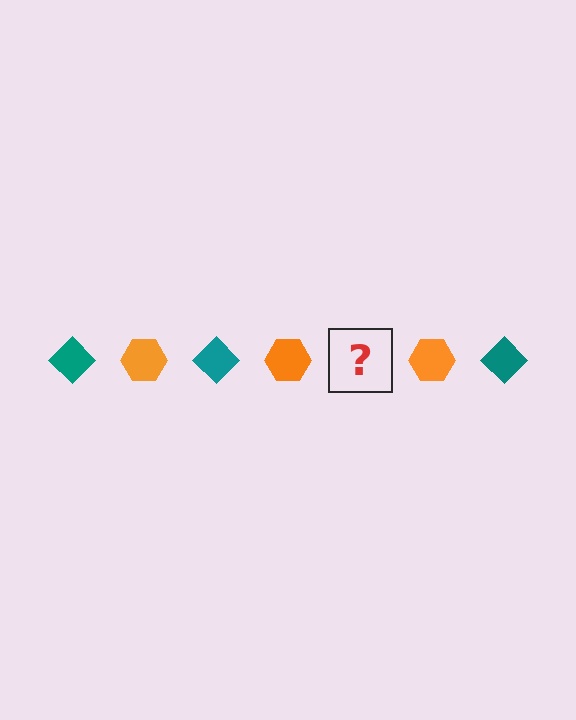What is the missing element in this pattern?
The missing element is a teal diamond.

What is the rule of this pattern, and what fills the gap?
The rule is that the pattern alternates between teal diamond and orange hexagon. The gap should be filled with a teal diamond.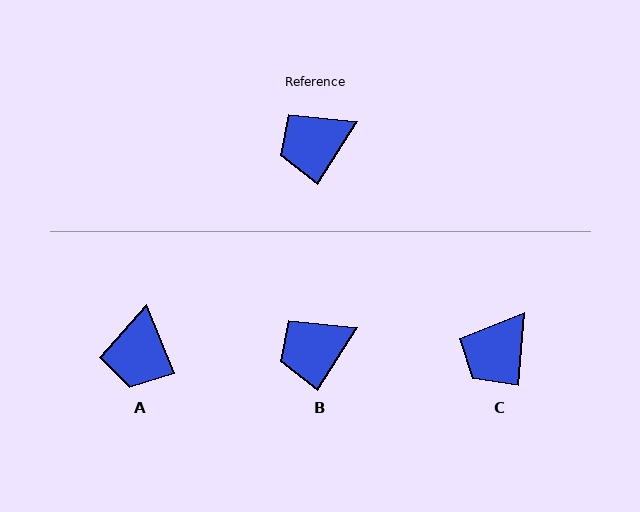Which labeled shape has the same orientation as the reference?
B.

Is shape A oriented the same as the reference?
No, it is off by about 55 degrees.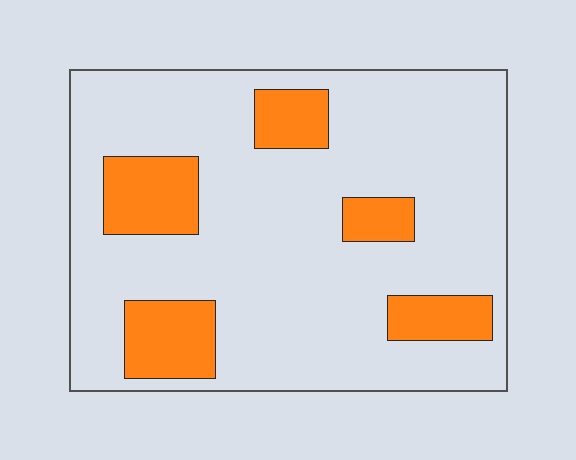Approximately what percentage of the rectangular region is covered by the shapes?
Approximately 20%.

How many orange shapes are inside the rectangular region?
5.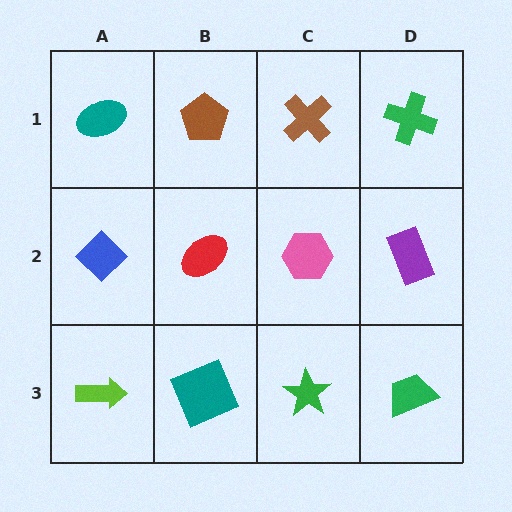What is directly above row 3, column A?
A blue diamond.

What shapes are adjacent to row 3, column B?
A red ellipse (row 2, column B), a lime arrow (row 3, column A), a green star (row 3, column C).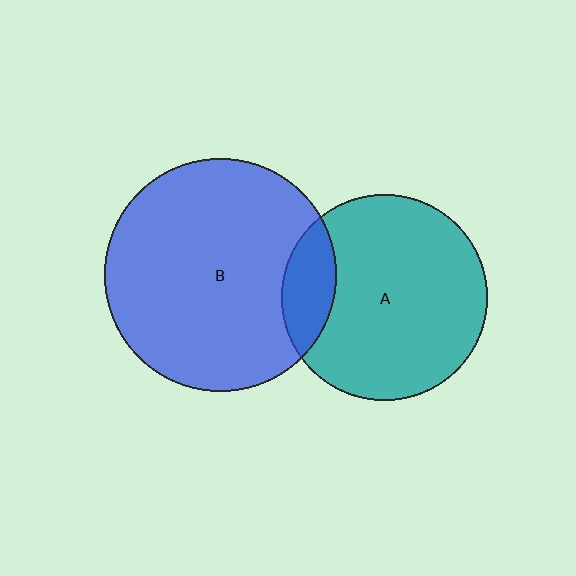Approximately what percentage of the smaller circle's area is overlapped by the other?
Approximately 15%.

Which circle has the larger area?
Circle B (blue).